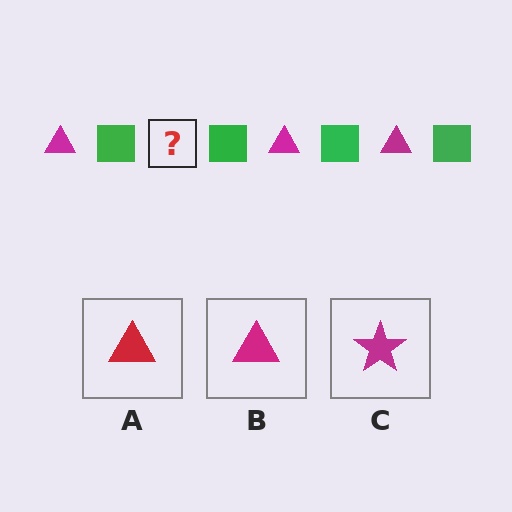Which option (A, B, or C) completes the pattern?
B.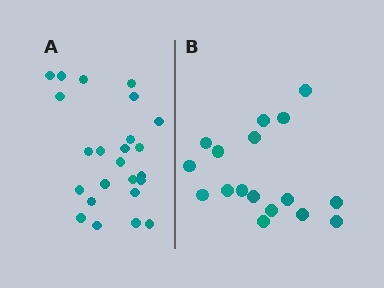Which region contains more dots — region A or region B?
Region A (the left region) has more dots.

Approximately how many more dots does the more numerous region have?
Region A has roughly 8 or so more dots than region B.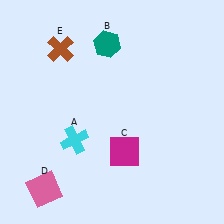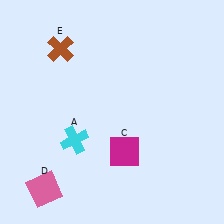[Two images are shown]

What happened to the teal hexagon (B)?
The teal hexagon (B) was removed in Image 2. It was in the top-left area of Image 1.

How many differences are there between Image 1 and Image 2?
There is 1 difference between the two images.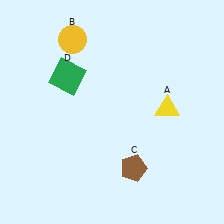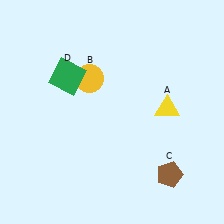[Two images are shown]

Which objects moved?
The objects that moved are: the yellow circle (B), the brown pentagon (C).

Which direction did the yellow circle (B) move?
The yellow circle (B) moved down.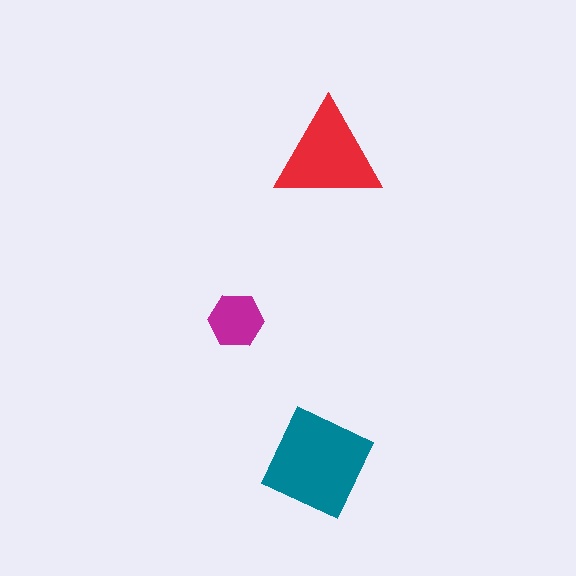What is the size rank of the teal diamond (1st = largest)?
1st.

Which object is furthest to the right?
The red triangle is rightmost.